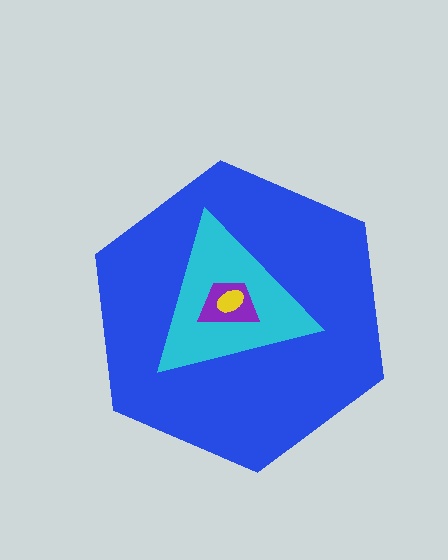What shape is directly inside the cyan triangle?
The purple trapezoid.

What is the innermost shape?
The yellow ellipse.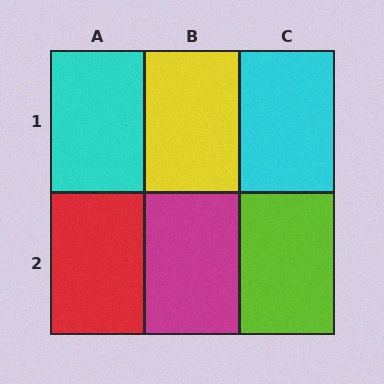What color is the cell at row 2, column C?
Lime.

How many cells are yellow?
1 cell is yellow.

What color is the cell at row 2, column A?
Red.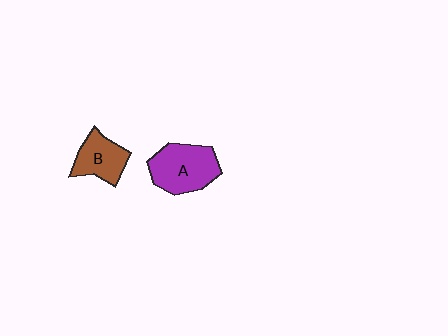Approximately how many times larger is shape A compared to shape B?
Approximately 1.4 times.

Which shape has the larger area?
Shape A (purple).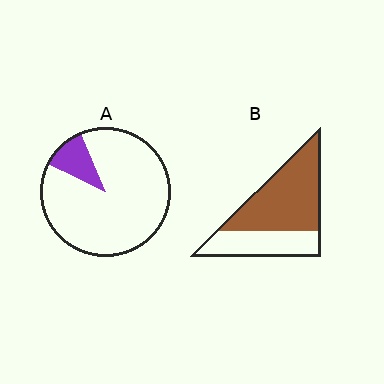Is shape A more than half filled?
No.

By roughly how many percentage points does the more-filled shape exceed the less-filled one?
By roughly 55 percentage points (B over A).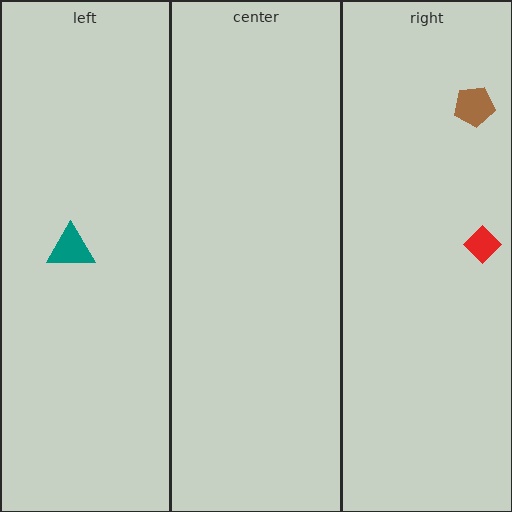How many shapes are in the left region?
1.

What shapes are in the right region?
The red diamond, the brown pentagon.